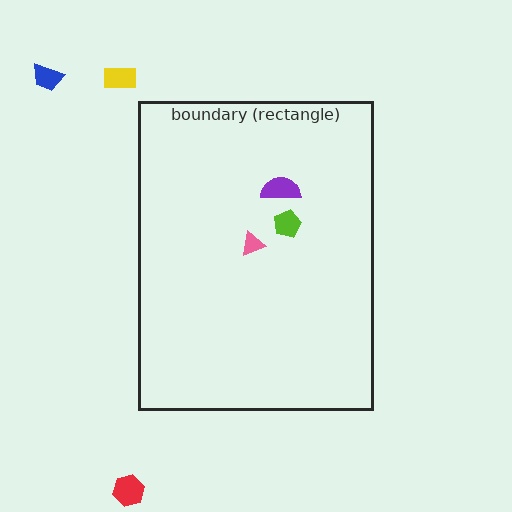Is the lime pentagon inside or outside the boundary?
Inside.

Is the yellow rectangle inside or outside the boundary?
Outside.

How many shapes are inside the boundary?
3 inside, 3 outside.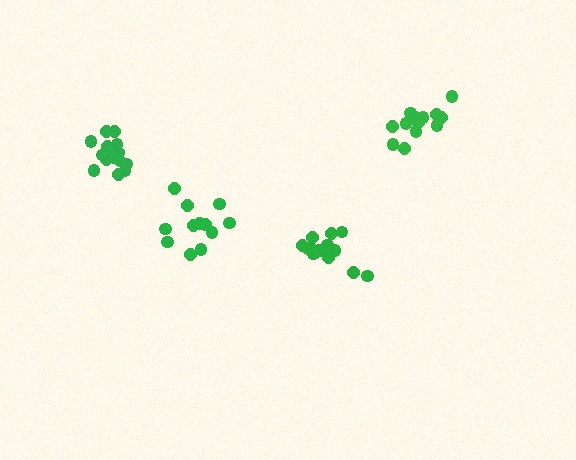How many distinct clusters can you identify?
There are 4 distinct clusters.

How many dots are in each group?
Group 1: 15 dots, Group 2: 15 dots, Group 3: 13 dots, Group 4: 12 dots (55 total).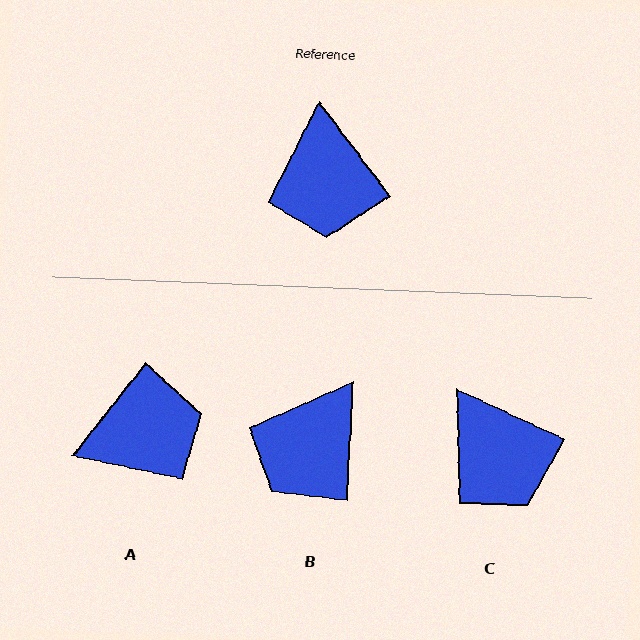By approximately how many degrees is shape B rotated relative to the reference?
Approximately 39 degrees clockwise.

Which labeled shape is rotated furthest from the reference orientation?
A, about 104 degrees away.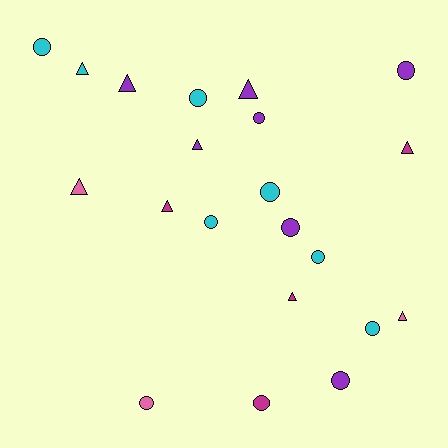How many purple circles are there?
There are 4 purple circles.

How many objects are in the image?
There are 21 objects.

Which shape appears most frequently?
Circle, with 12 objects.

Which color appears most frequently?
Purple, with 7 objects.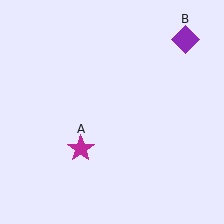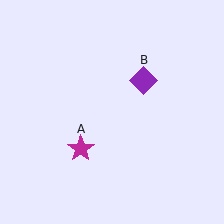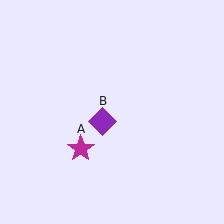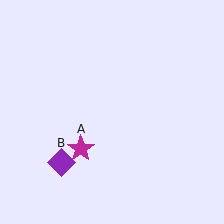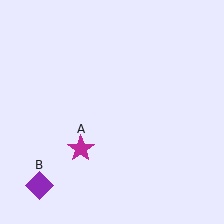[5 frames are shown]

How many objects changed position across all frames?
1 object changed position: purple diamond (object B).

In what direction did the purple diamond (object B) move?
The purple diamond (object B) moved down and to the left.